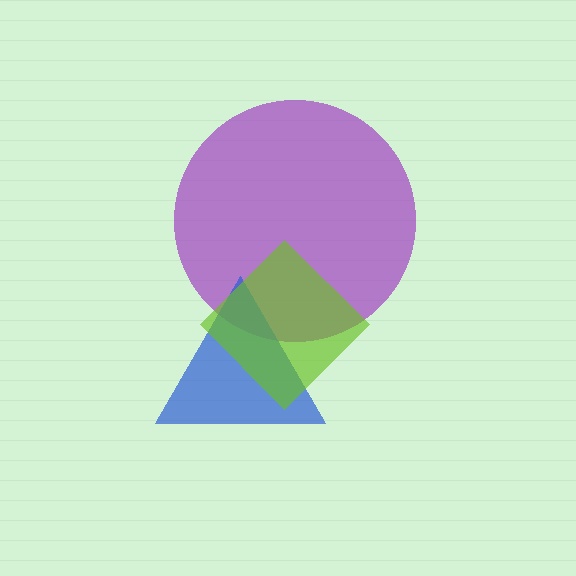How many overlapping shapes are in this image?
There are 3 overlapping shapes in the image.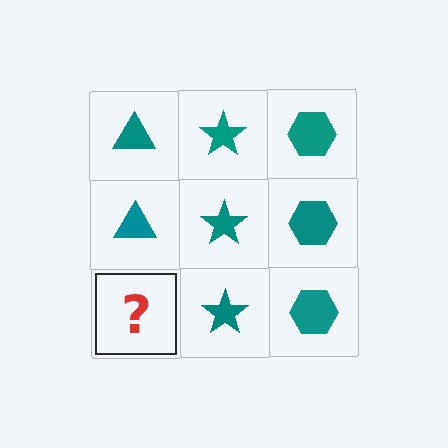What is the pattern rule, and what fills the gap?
The rule is that each column has a consistent shape. The gap should be filled with a teal triangle.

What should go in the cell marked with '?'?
The missing cell should contain a teal triangle.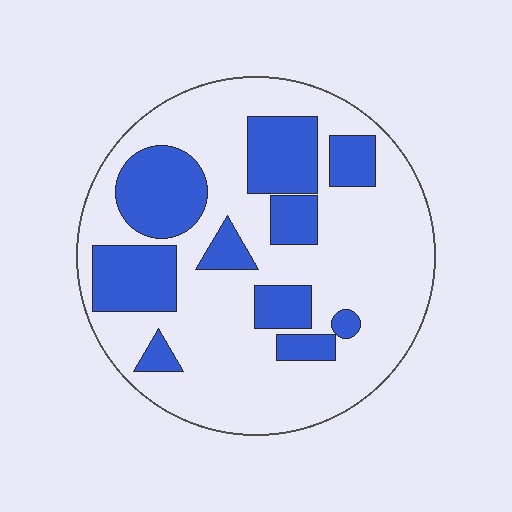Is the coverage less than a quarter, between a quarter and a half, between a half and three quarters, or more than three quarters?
Between a quarter and a half.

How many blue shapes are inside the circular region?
10.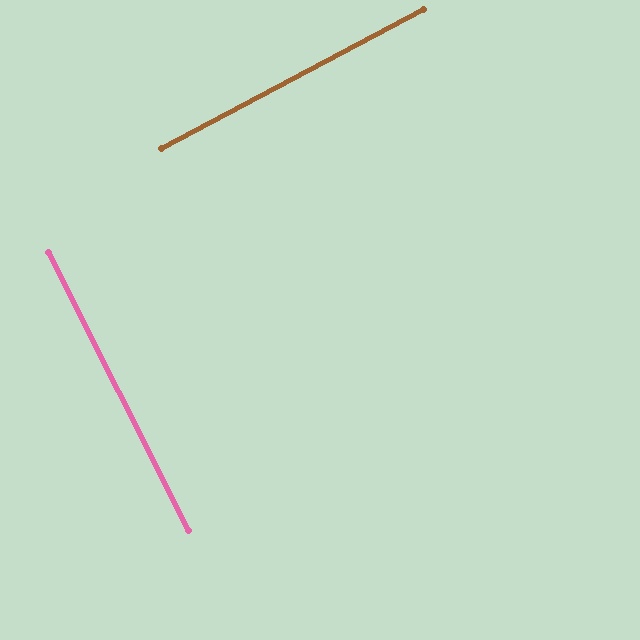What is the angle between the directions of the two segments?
Approximately 89 degrees.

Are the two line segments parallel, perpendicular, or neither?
Perpendicular — they meet at approximately 89°.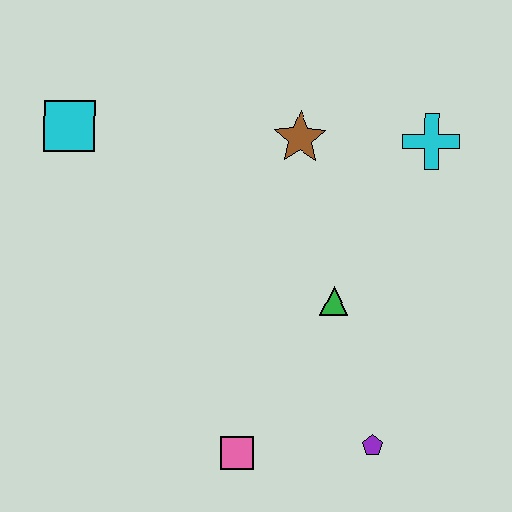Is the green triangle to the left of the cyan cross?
Yes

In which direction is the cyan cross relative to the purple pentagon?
The cyan cross is above the purple pentagon.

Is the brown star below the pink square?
No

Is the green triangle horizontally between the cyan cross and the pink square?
Yes